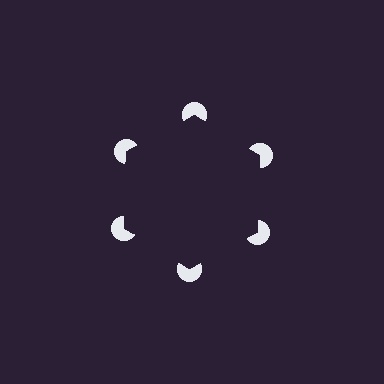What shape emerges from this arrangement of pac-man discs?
An illusory hexagon — its edges are inferred from the aligned wedge cuts in the pac-man discs, not physically drawn.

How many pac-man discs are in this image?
There are 6 — one at each vertex of the illusory hexagon.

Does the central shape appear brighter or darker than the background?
It typically appears slightly darker than the background, even though no actual brightness change is drawn.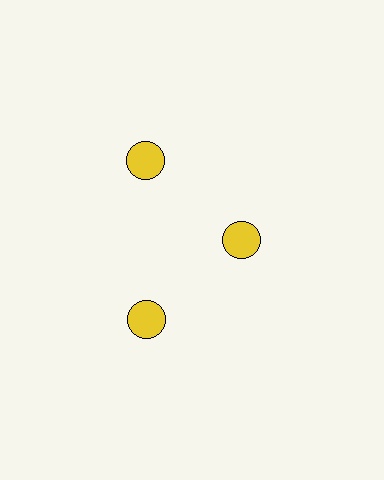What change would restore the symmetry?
The symmetry would be restored by moving it outward, back onto the ring so that all 3 circles sit at equal angles and equal distance from the center.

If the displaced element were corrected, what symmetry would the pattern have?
It would have 3-fold rotational symmetry — the pattern would map onto itself every 120 degrees.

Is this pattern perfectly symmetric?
No. The 3 yellow circles are arranged in a ring, but one element near the 3 o'clock position is pulled inward toward the center, breaking the 3-fold rotational symmetry.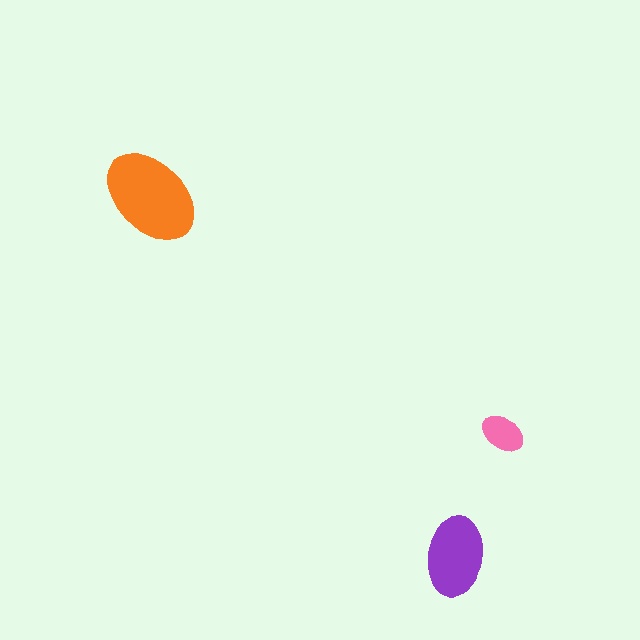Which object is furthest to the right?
The pink ellipse is rightmost.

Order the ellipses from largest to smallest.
the orange one, the purple one, the pink one.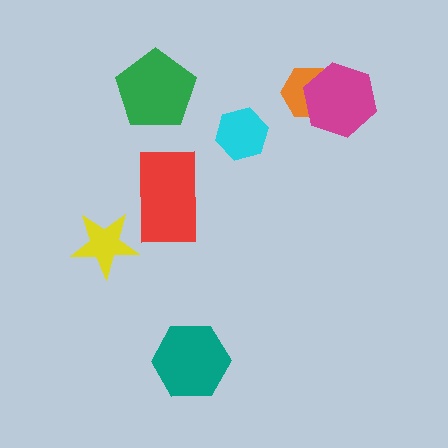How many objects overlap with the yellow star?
0 objects overlap with the yellow star.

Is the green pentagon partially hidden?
No, no other shape covers it.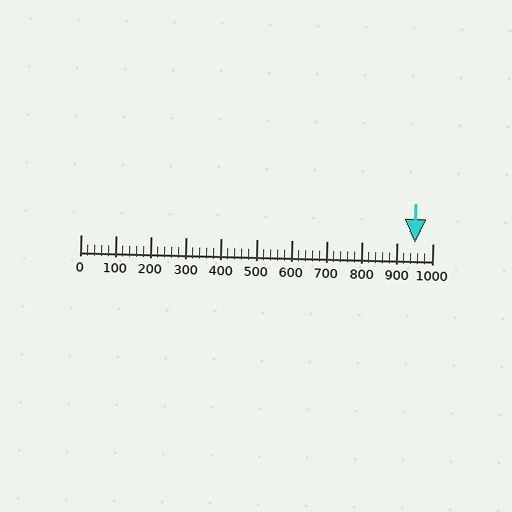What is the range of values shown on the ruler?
The ruler shows values from 0 to 1000.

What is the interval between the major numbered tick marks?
The major tick marks are spaced 100 units apart.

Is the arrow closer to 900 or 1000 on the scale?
The arrow is closer to 1000.